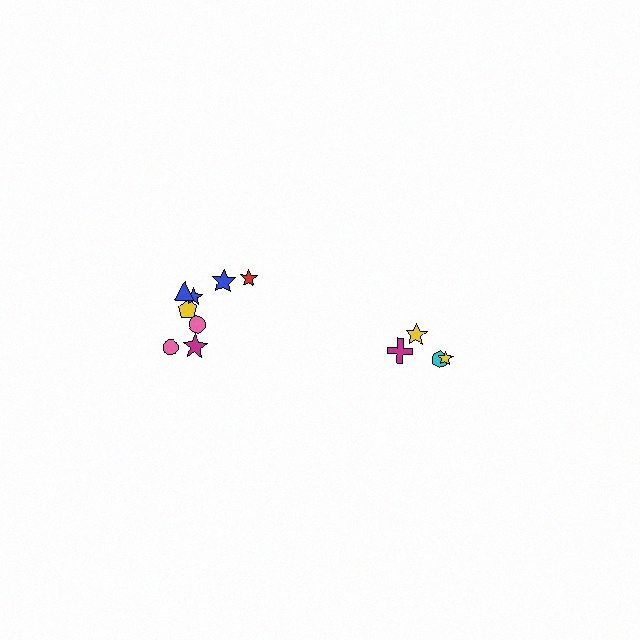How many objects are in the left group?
There are 8 objects.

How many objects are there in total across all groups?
There are 12 objects.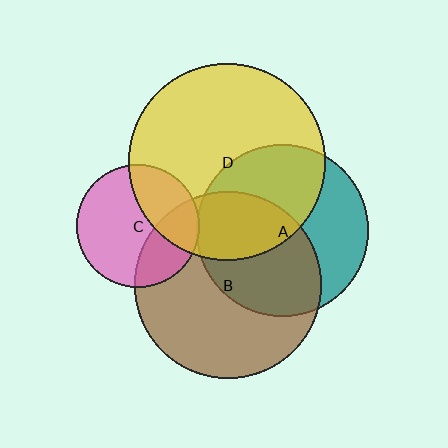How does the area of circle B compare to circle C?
Approximately 2.3 times.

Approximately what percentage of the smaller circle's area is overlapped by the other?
Approximately 45%.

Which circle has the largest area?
Circle D (yellow).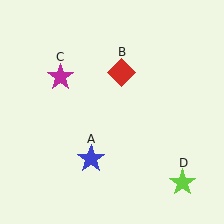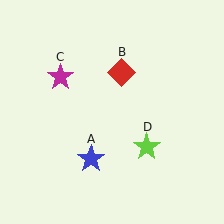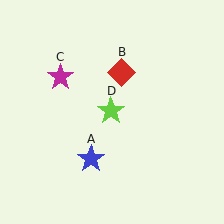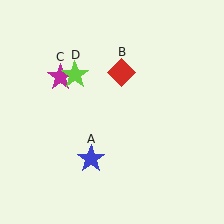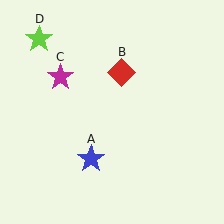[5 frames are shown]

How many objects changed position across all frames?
1 object changed position: lime star (object D).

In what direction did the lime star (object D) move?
The lime star (object D) moved up and to the left.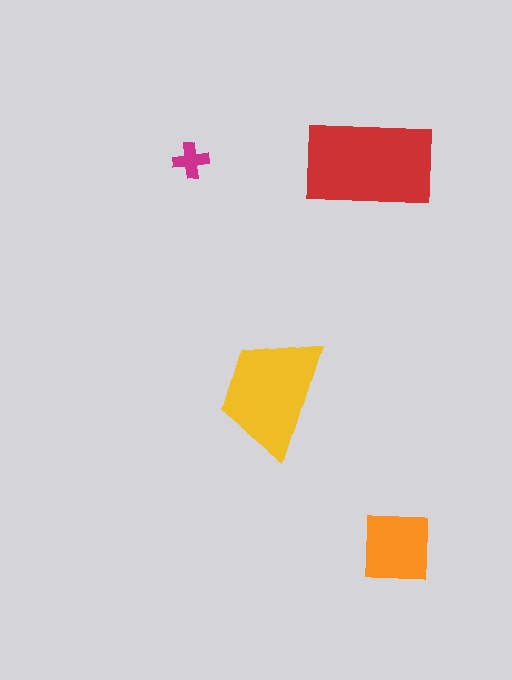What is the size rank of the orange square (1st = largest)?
3rd.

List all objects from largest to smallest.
The red rectangle, the yellow trapezoid, the orange square, the magenta cross.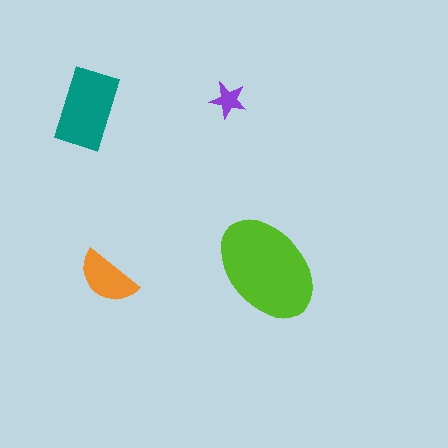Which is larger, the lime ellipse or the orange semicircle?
The lime ellipse.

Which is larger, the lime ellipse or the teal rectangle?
The lime ellipse.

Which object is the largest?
The lime ellipse.